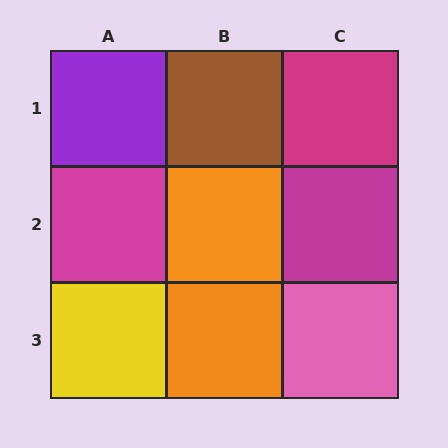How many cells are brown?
1 cell is brown.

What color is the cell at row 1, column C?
Magenta.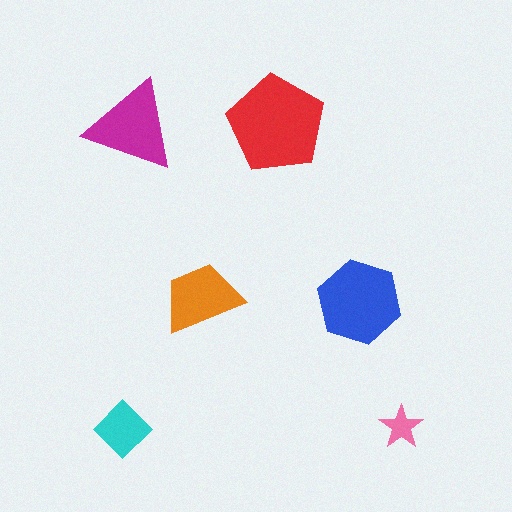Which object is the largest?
The red pentagon.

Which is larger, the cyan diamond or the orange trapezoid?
The orange trapezoid.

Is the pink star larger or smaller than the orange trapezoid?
Smaller.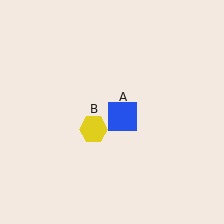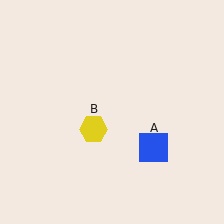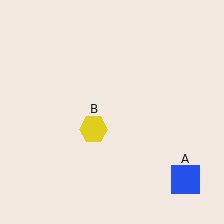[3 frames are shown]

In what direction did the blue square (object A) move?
The blue square (object A) moved down and to the right.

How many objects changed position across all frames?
1 object changed position: blue square (object A).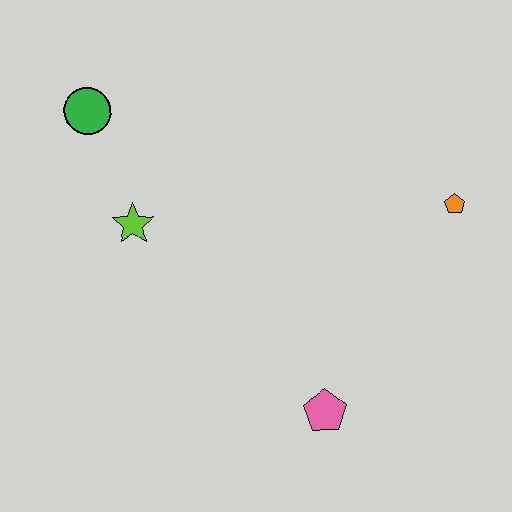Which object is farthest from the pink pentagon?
The green circle is farthest from the pink pentagon.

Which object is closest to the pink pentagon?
The orange pentagon is closest to the pink pentagon.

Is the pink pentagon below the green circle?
Yes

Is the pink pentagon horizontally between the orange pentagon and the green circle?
Yes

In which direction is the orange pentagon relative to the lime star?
The orange pentagon is to the right of the lime star.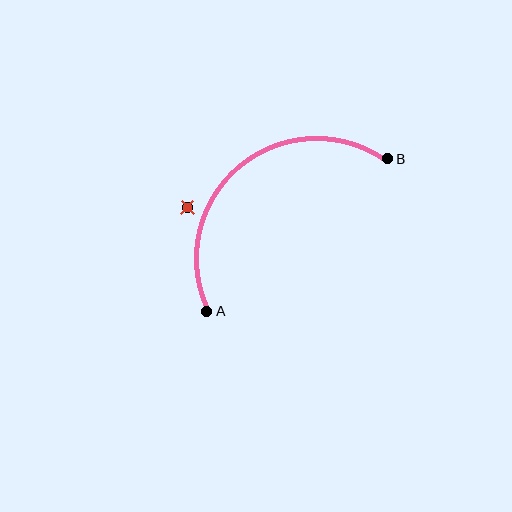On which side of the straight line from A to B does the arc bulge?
The arc bulges above and to the left of the straight line connecting A and B.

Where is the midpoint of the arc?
The arc midpoint is the point on the curve farthest from the straight line joining A and B. It sits above and to the left of that line.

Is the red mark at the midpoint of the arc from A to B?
No — the red mark does not lie on the arc at all. It sits slightly outside the curve.